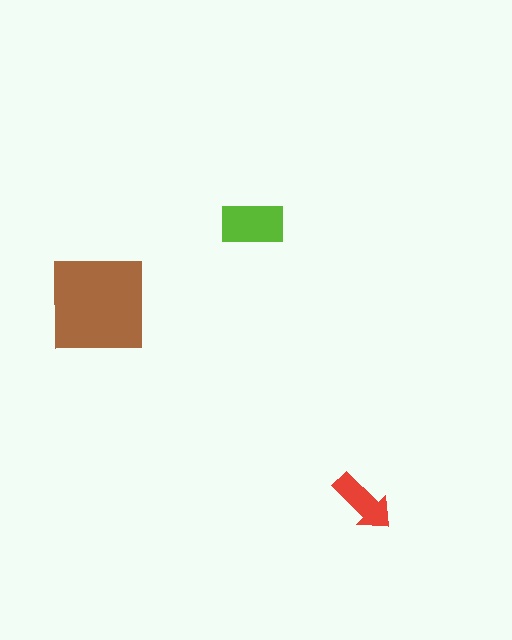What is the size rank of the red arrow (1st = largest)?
3rd.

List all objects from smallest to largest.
The red arrow, the lime rectangle, the brown square.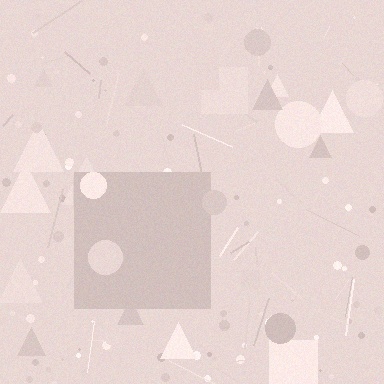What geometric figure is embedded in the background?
A square is embedded in the background.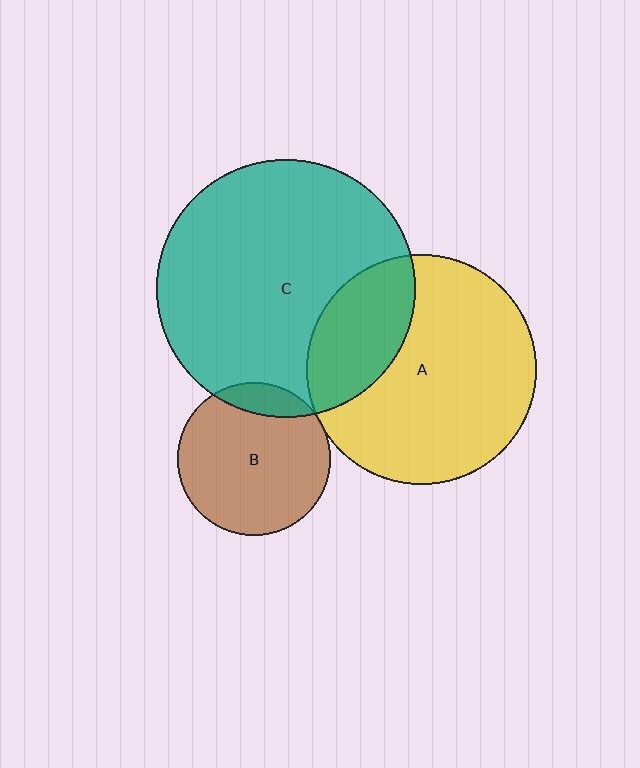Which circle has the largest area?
Circle C (teal).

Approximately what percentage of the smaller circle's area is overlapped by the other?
Approximately 25%.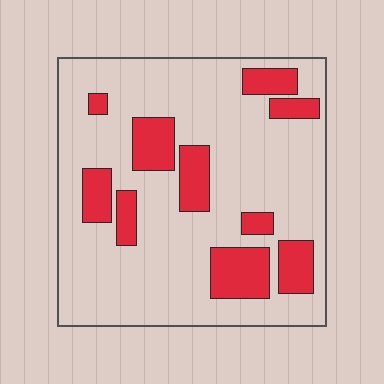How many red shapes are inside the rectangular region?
10.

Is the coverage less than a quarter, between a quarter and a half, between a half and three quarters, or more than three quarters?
Less than a quarter.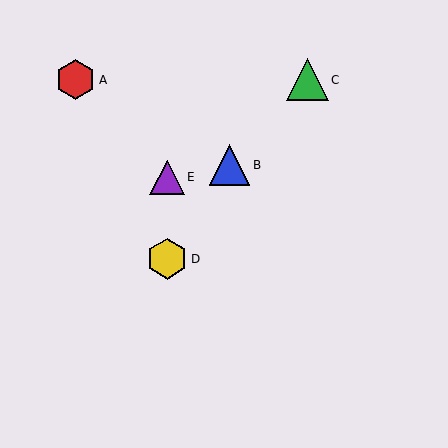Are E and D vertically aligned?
Yes, both are at x≈167.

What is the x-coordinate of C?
Object C is at x≈307.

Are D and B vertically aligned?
No, D is at x≈167 and B is at x≈229.